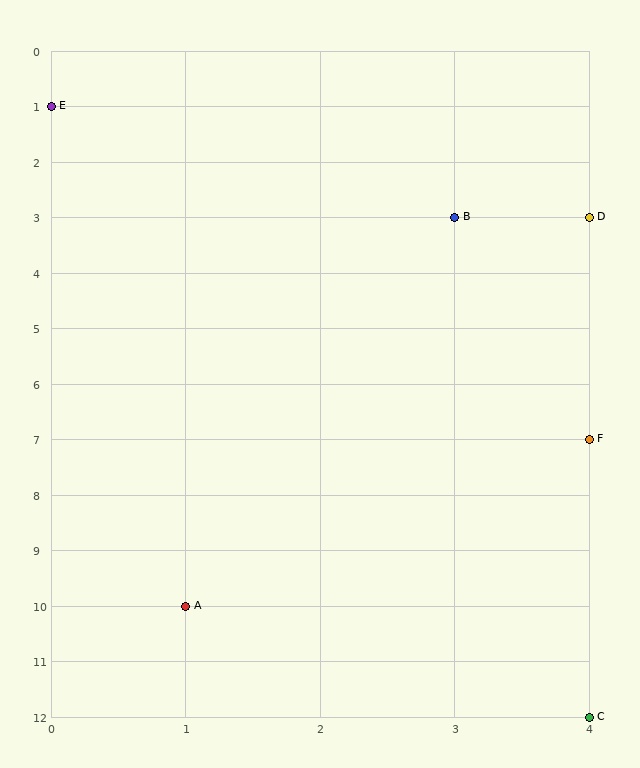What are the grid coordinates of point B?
Point B is at grid coordinates (3, 3).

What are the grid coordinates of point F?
Point F is at grid coordinates (4, 7).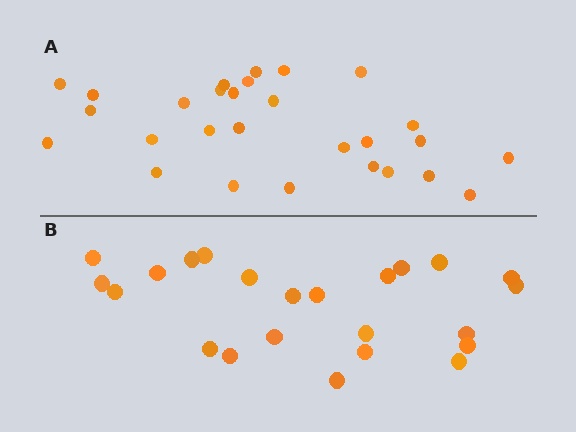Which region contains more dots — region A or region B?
Region A (the top region) has more dots.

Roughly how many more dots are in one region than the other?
Region A has about 5 more dots than region B.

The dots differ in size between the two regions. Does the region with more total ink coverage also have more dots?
No. Region B has more total ink coverage because its dots are larger, but region A actually contains more individual dots. Total area can be misleading — the number of items is what matters here.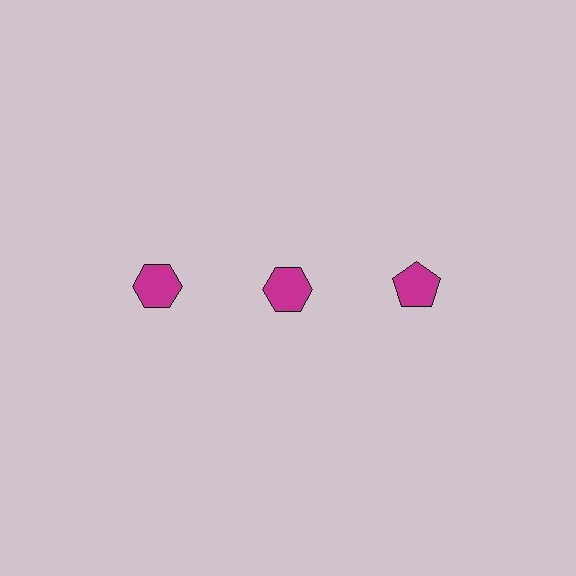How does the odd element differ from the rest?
It has a different shape: pentagon instead of hexagon.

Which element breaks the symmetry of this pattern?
The magenta pentagon in the top row, center column breaks the symmetry. All other shapes are magenta hexagons.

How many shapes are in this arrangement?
There are 3 shapes arranged in a grid pattern.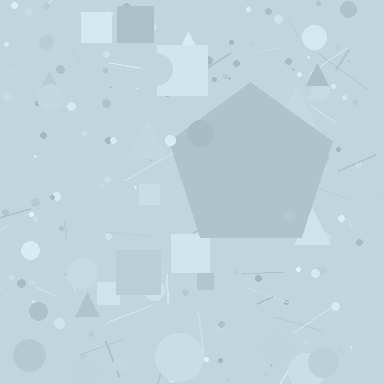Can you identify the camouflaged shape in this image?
The camouflaged shape is a pentagon.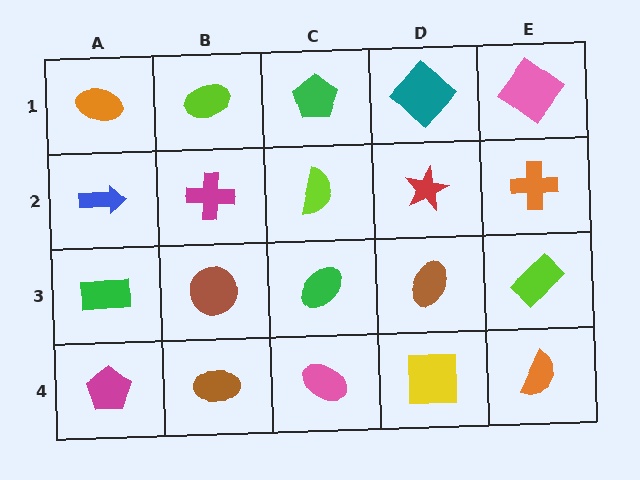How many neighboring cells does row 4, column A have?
2.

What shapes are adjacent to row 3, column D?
A red star (row 2, column D), a yellow square (row 4, column D), a green ellipse (row 3, column C), a lime rectangle (row 3, column E).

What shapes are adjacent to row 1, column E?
An orange cross (row 2, column E), a teal diamond (row 1, column D).